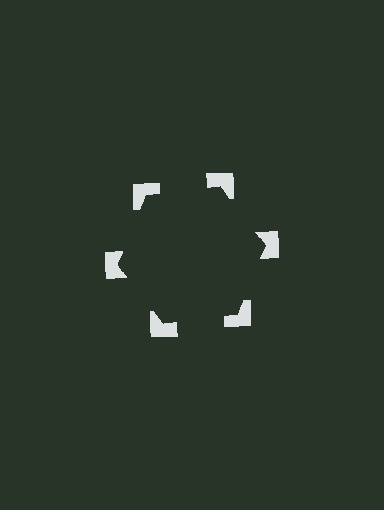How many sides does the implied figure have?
6 sides.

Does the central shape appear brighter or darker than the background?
It typically appears slightly darker than the background, even though no actual brightness change is drawn.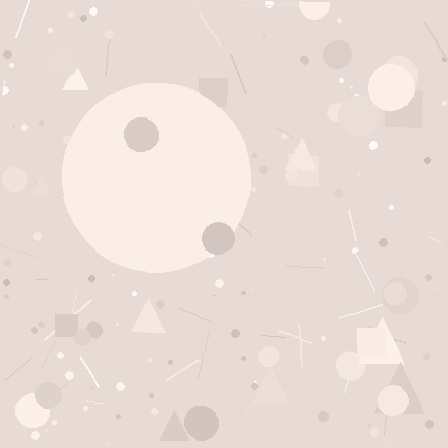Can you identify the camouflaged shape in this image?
The camouflaged shape is a circle.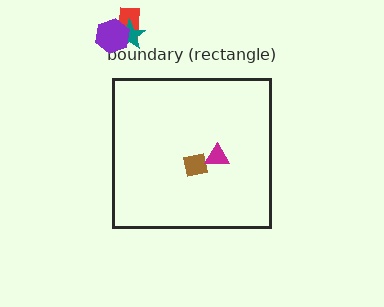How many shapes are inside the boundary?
2 inside, 3 outside.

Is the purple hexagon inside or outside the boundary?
Outside.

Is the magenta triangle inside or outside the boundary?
Inside.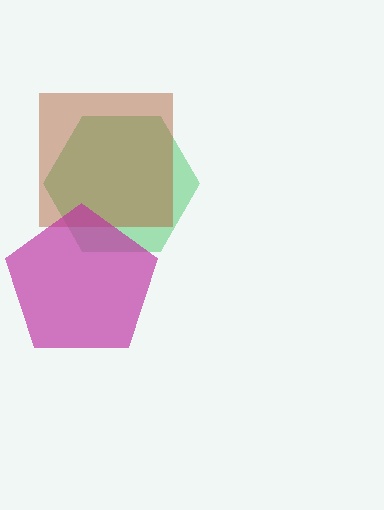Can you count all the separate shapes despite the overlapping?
Yes, there are 3 separate shapes.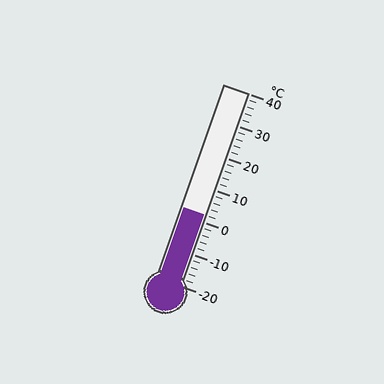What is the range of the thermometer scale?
The thermometer scale ranges from -20°C to 40°C.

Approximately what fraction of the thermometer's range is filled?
The thermometer is filled to approximately 35% of its range.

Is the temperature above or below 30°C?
The temperature is below 30°C.